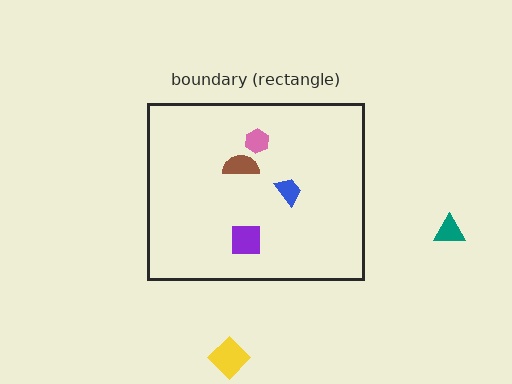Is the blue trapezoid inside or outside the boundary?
Inside.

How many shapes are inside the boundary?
4 inside, 2 outside.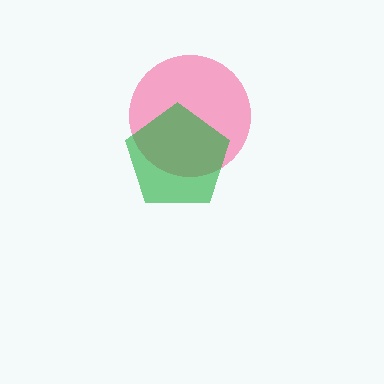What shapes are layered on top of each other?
The layered shapes are: a pink circle, a green pentagon.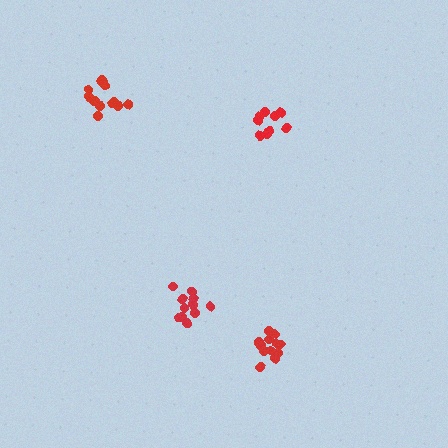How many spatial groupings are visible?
There are 4 spatial groupings.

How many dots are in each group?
Group 1: 13 dots, Group 2: 11 dots, Group 3: 12 dots, Group 4: 9 dots (45 total).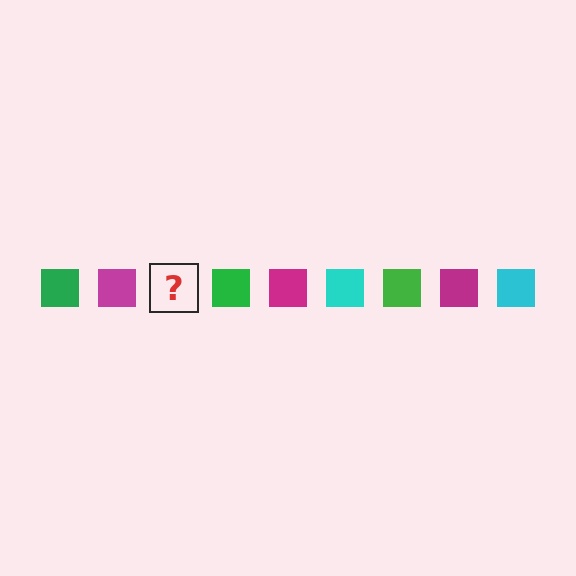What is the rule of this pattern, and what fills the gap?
The rule is that the pattern cycles through green, magenta, cyan squares. The gap should be filled with a cyan square.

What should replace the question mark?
The question mark should be replaced with a cyan square.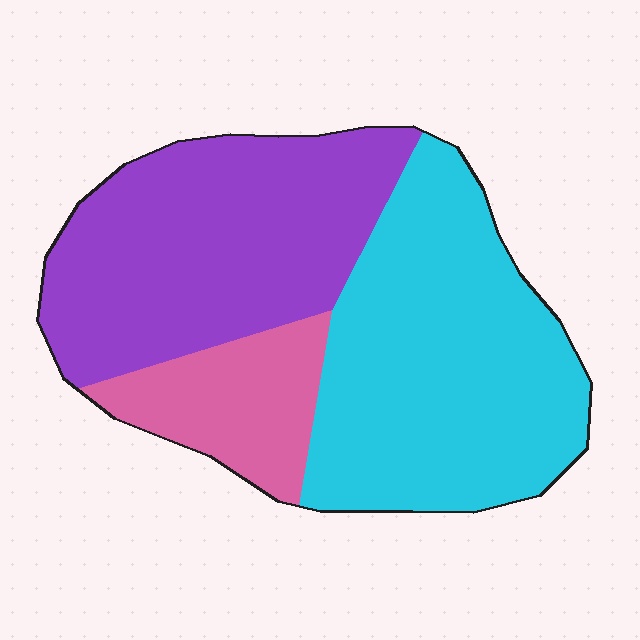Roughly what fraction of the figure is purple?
Purple covers roughly 40% of the figure.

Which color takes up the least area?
Pink, at roughly 15%.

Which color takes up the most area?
Cyan, at roughly 45%.